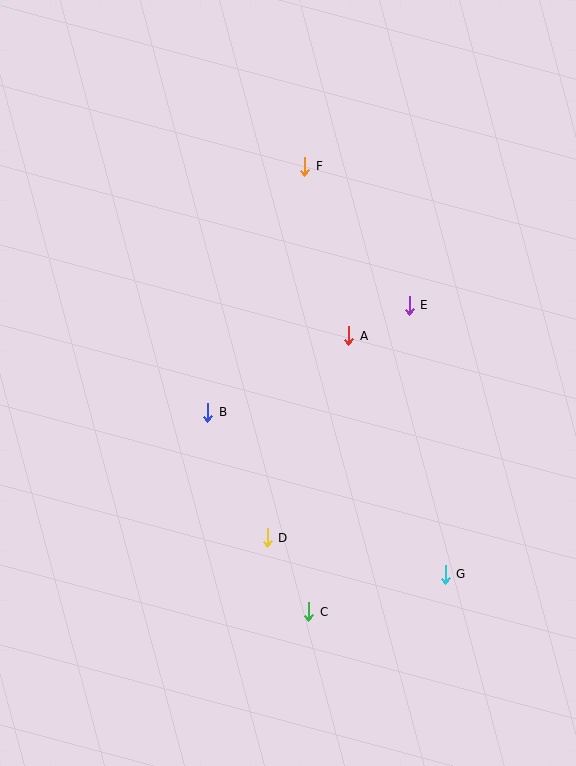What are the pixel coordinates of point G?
Point G is at (445, 574).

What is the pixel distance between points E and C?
The distance between E and C is 323 pixels.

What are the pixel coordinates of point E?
Point E is at (409, 305).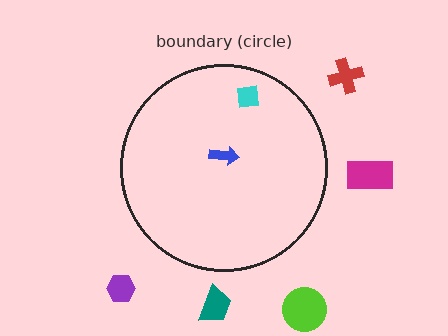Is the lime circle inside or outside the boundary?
Outside.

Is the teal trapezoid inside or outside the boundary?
Outside.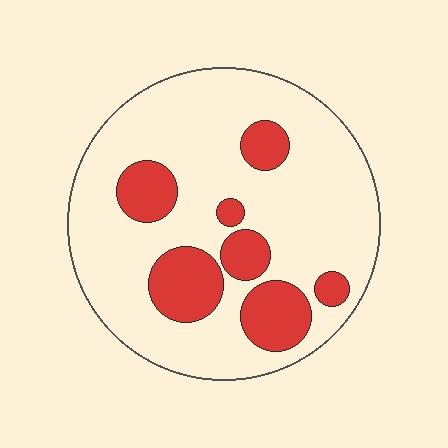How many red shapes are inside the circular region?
7.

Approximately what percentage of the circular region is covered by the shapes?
Approximately 25%.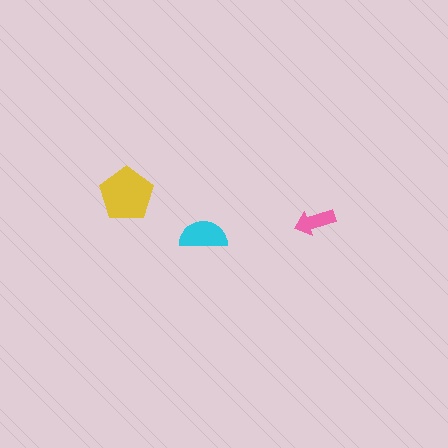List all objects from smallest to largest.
The pink arrow, the cyan semicircle, the yellow pentagon.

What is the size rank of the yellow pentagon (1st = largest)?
1st.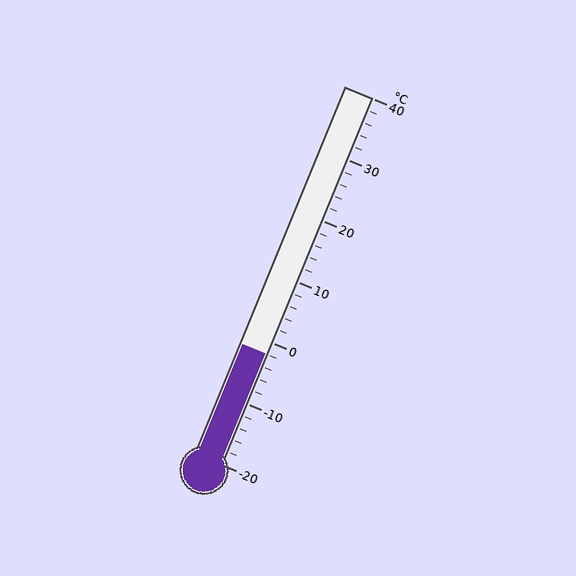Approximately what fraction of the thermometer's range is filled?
The thermometer is filled to approximately 30% of its range.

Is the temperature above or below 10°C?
The temperature is below 10°C.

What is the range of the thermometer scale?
The thermometer scale ranges from -20°C to 40°C.